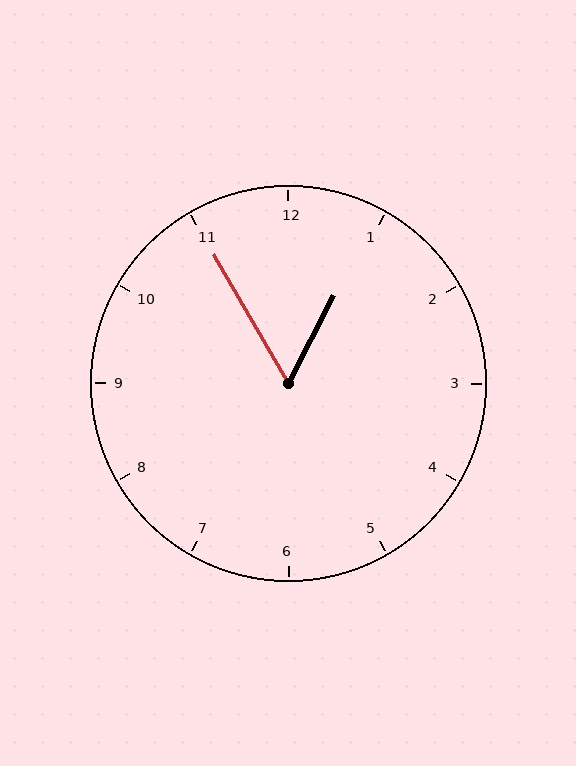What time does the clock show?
12:55.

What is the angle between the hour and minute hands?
Approximately 58 degrees.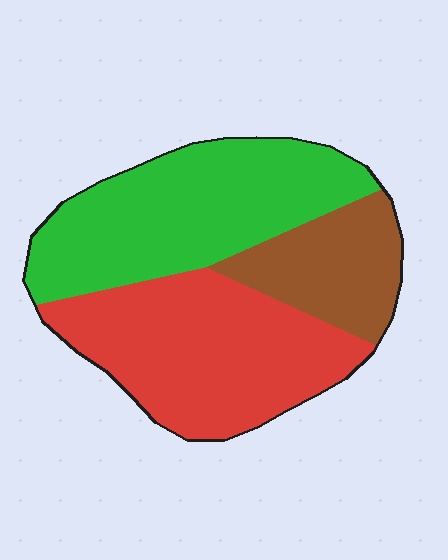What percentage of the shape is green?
Green covers about 40% of the shape.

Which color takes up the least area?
Brown, at roughly 20%.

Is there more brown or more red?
Red.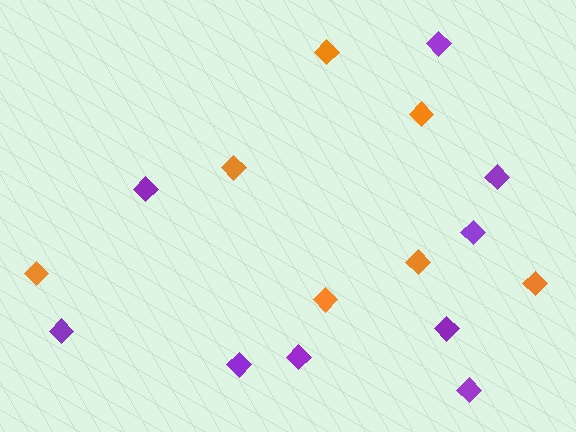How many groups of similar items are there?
There are 2 groups: one group of orange diamonds (7) and one group of purple diamonds (9).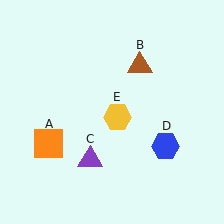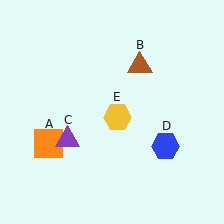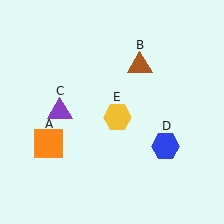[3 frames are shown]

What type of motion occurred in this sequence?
The purple triangle (object C) rotated clockwise around the center of the scene.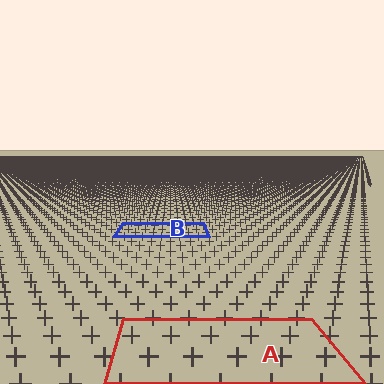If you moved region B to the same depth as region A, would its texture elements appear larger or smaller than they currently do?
They would appear larger. At a closer depth, the same texture elements are projected at a bigger on-screen size.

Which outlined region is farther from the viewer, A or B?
Region B is farther from the viewer — the texture elements inside it appear smaller and more densely packed.